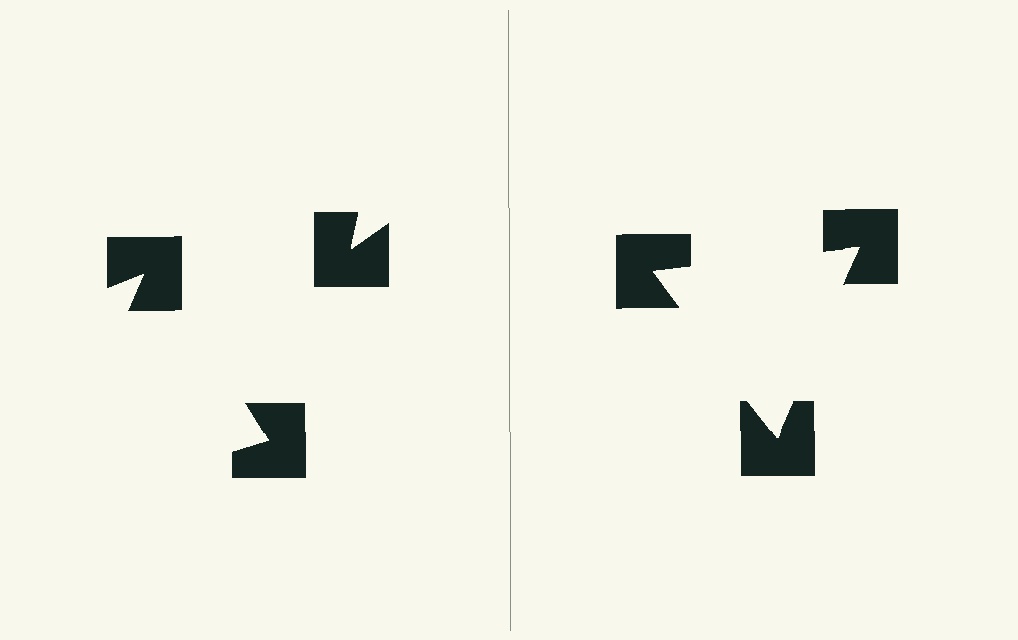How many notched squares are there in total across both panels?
6 — 3 on each side.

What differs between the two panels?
The notched squares are positioned identically on both sides; only the wedge orientations differ. On the right they align to a triangle; on the left they are misaligned.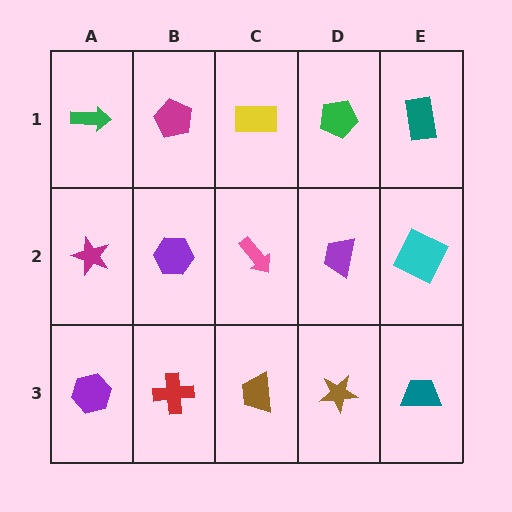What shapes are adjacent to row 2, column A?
A green arrow (row 1, column A), a purple hexagon (row 3, column A), a purple hexagon (row 2, column B).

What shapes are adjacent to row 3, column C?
A pink arrow (row 2, column C), a red cross (row 3, column B), a brown star (row 3, column D).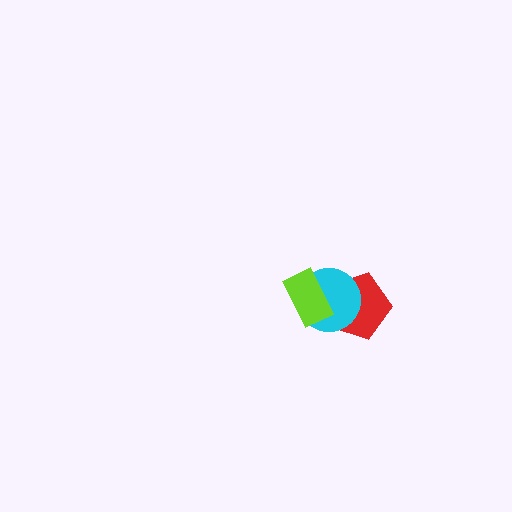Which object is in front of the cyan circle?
The lime rectangle is in front of the cyan circle.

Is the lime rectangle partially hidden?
No, no other shape covers it.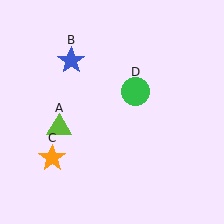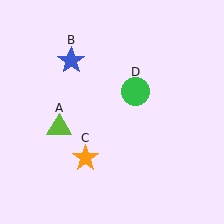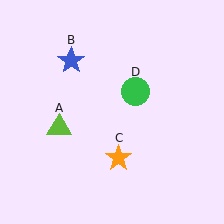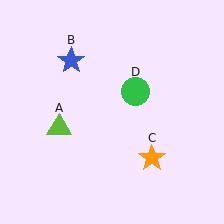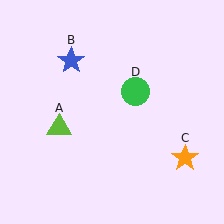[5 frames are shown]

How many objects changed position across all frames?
1 object changed position: orange star (object C).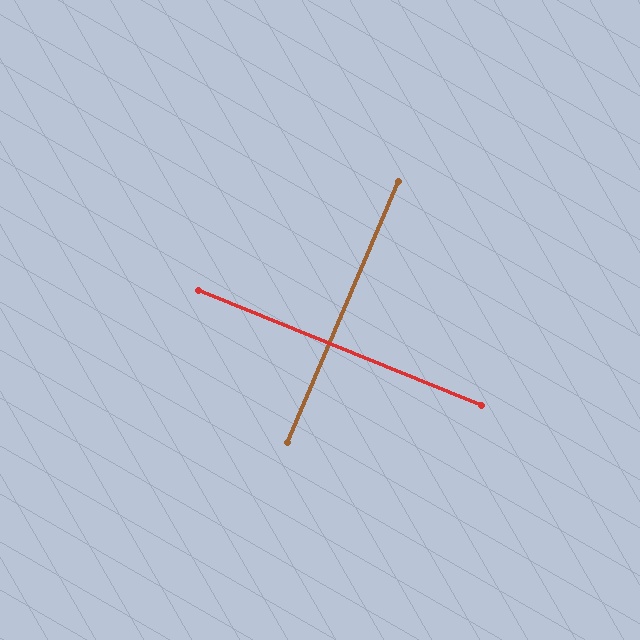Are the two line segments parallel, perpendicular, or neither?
Perpendicular — they meet at approximately 89°.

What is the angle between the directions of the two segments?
Approximately 89 degrees.